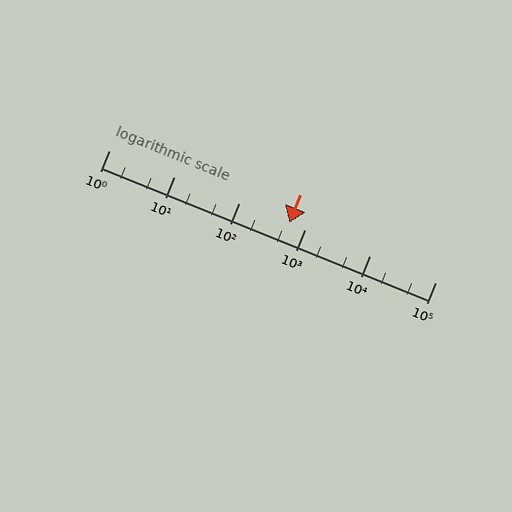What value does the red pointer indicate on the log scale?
The pointer indicates approximately 570.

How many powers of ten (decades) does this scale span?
The scale spans 5 decades, from 1 to 100000.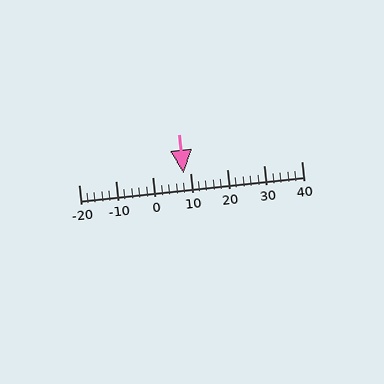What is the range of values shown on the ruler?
The ruler shows values from -20 to 40.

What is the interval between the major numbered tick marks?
The major tick marks are spaced 10 units apart.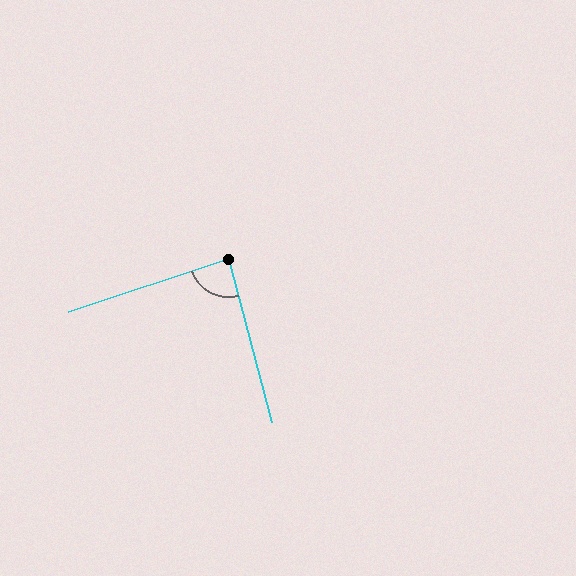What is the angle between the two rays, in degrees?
Approximately 86 degrees.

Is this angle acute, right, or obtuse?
It is approximately a right angle.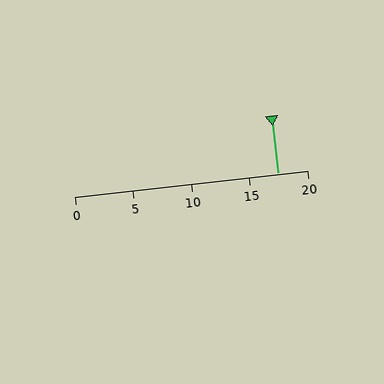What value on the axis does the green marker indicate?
The marker indicates approximately 17.5.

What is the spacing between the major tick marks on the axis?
The major ticks are spaced 5 apart.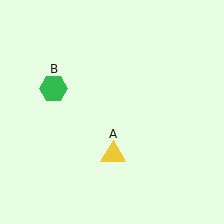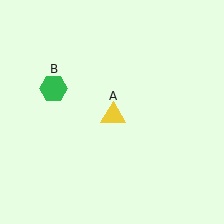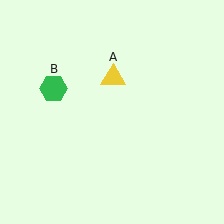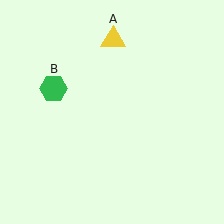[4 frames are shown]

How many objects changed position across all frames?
1 object changed position: yellow triangle (object A).